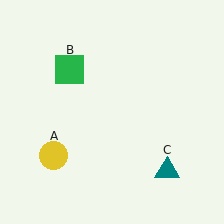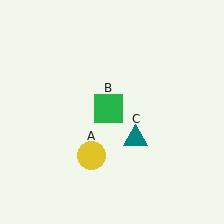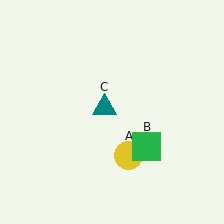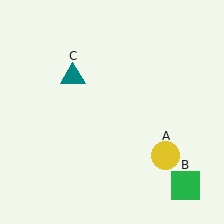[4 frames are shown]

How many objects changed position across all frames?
3 objects changed position: yellow circle (object A), green square (object B), teal triangle (object C).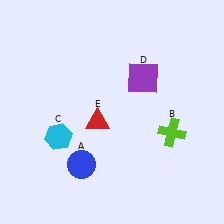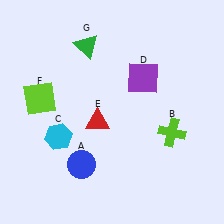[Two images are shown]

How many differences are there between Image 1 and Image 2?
There are 2 differences between the two images.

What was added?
A lime square (F), a green triangle (G) were added in Image 2.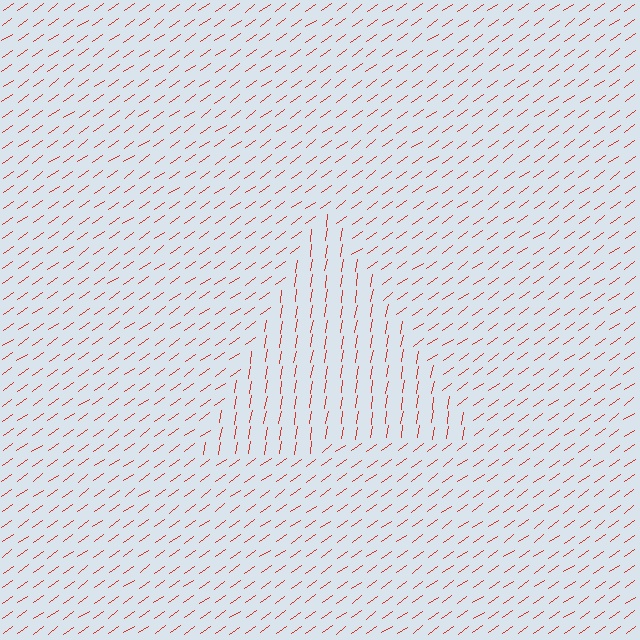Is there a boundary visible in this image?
Yes, there is a texture boundary formed by a change in line orientation.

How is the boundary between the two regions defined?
The boundary is defined purely by a change in line orientation (approximately 45 degrees difference). All lines are the same color and thickness.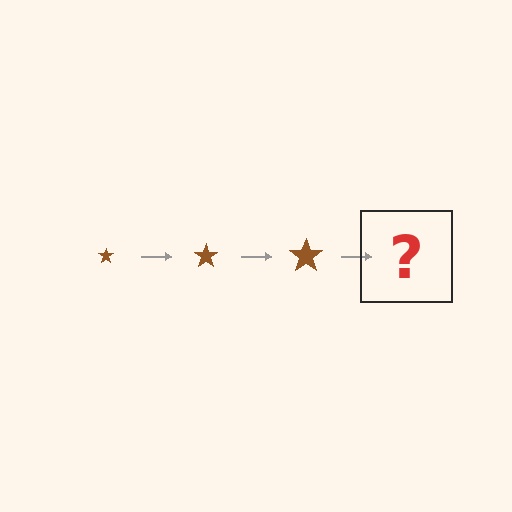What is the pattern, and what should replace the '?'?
The pattern is that the star gets progressively larger each step. The '?' should be a brown star, larger than the previous one.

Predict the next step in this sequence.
The next step is a brown star, larger than the previous one.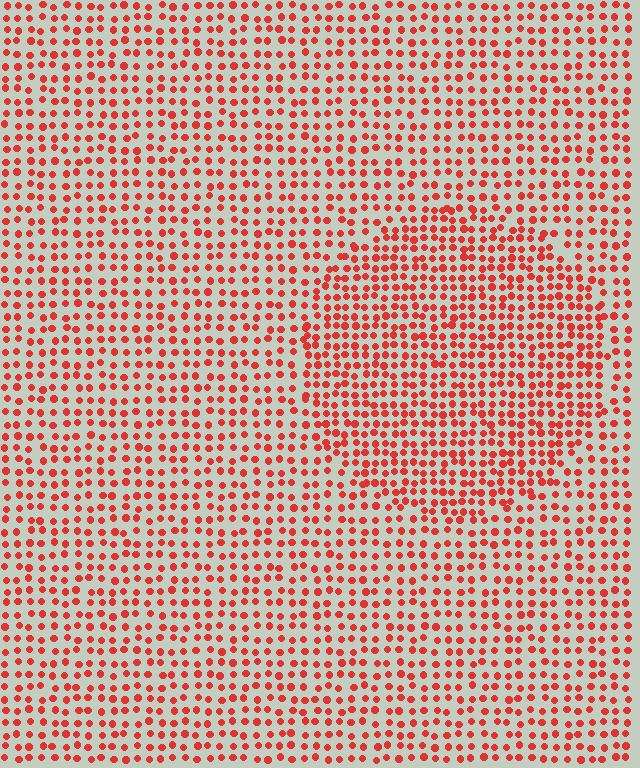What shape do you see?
I see a circle.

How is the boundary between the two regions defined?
The boundary is defined by a change in element density (approximately 1.5x ratio). All elements are the same color, size, and shape.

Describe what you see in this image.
The image contains small red elements arranged at two different densities. A circle-shaped region is visible where the elements are more densely packed than the surrounding area.